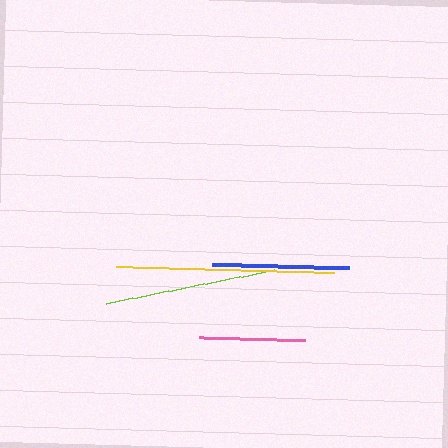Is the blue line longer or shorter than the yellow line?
The yellow line is longer than the blue line.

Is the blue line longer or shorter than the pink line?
The blue line is longer than the pink line.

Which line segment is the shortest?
The pink line is the shortest at approximately 106 pixels.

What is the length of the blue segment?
The blue segment is approximately 137 pixels long.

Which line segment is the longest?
The yellow line is the longest at approximately 217 pixels.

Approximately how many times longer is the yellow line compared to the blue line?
The yellow line is approximately 1.6 times the length of the blue line.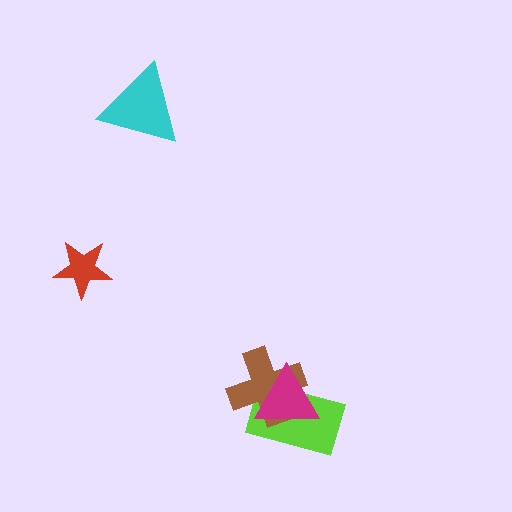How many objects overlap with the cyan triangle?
0 objects overlap with the cyan triangle.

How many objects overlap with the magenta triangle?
2 objects overlap with the magenta triangle.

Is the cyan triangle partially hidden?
No, no other shape covers it.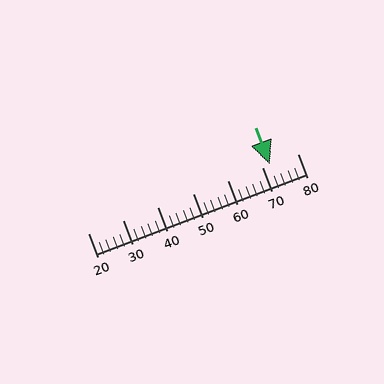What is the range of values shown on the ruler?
The ruler shows values from 20 to 80.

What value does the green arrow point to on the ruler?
The green arrow points to approximately 72.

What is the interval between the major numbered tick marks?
The major tick marks are spaced 10 units apart.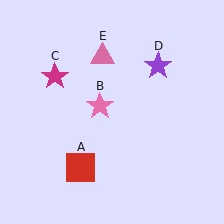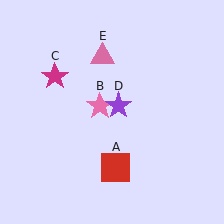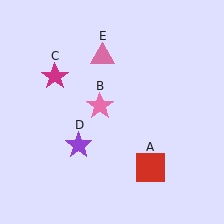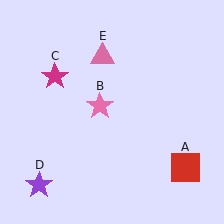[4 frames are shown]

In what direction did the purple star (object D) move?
The purple star (object D) moved down and to the left.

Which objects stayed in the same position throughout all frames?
Pink star (object B) and magenta star (object C) and pink triangle (object E) remained stationary.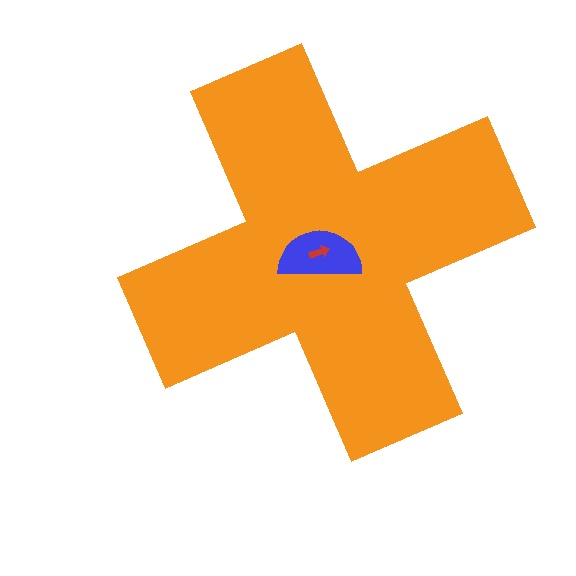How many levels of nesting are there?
3.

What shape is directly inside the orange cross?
The blue semicircle.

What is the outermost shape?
The orange cross.